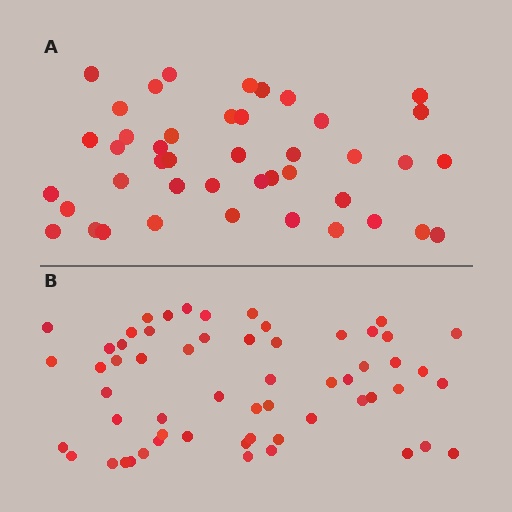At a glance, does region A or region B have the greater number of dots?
Region B (the bottom region) has more dots.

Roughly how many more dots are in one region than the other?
Region B has approximately 15 more dots than region A.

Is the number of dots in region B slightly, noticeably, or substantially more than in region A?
Region B has noticeably more, but not dramatically so. The ratio is roughly 1.3 to 1.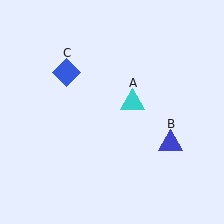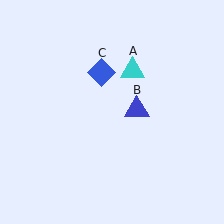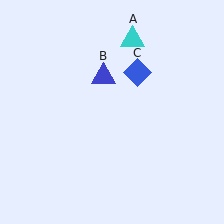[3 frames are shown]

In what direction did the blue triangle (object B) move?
The blue triangle (object B) moved up and to the left.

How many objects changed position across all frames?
3 objects changed position: cyan triangle (object A), blue triangle (object B), blue diamond (object C).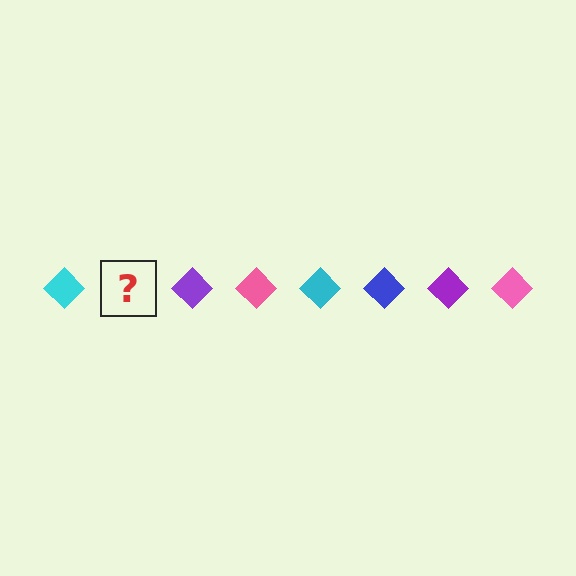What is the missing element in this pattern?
The missing element is a blue diamond.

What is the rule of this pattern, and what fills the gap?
The rule is that the pattern cycles through cyan, blue, purple, pink diamonds. The gap should be filled with a blue diamond.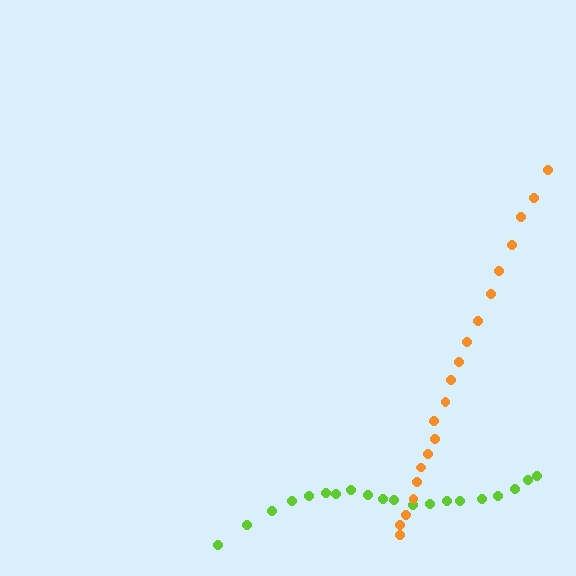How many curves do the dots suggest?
There are 2 distinct paths.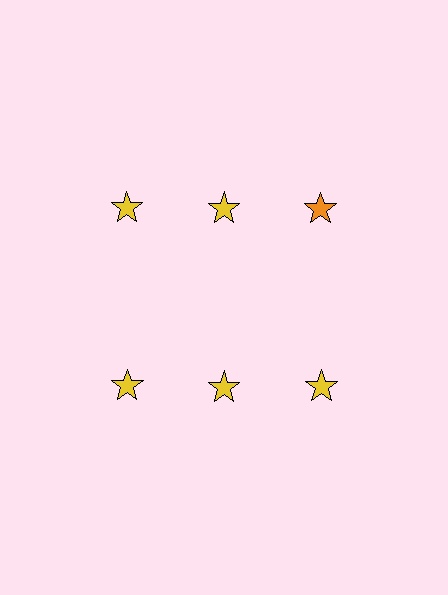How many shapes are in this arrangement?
There are 6 shapes arranged in a grid pattern.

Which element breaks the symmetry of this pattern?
The orange star in the top row, center column breaks the symmetry. All other shapes are yellow stars.